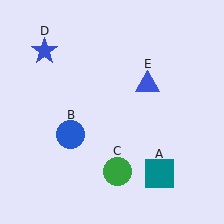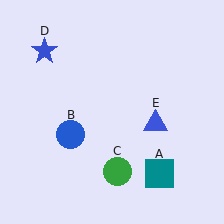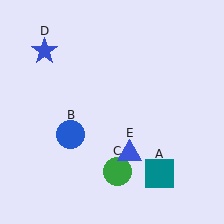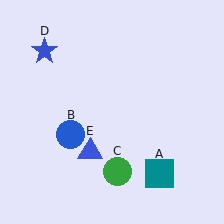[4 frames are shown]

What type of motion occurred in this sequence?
The blue triangle (object E) rotated clockwise around the center of the scene.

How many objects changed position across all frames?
1 object changed position: blue triangle (object E).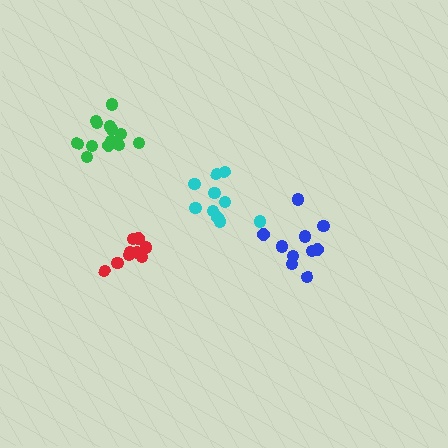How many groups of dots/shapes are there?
There are 4 groups.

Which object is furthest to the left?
The green cluster is leftmost.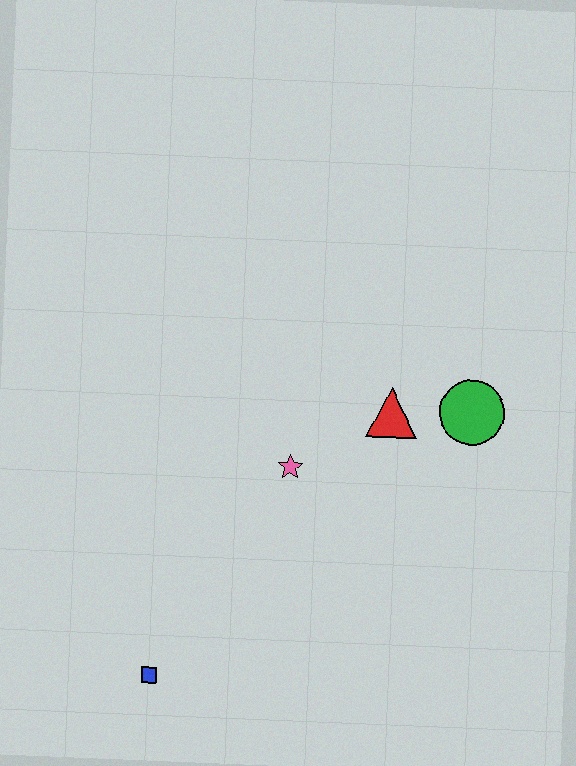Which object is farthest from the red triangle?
The blue square is farthest from the red triangle.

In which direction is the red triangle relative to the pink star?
The red triangle is to the right of the pink star.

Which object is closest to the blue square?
The pink star is closest to the blue square.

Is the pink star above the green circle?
No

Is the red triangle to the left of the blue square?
No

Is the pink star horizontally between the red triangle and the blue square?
Yes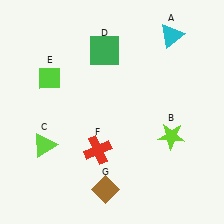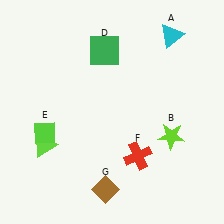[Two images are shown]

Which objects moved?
The objects that moved are: the lime diamond (E), the red cross (F).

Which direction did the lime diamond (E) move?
The lime diamond (E) moved down.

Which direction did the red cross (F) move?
The red cross (F) moved right.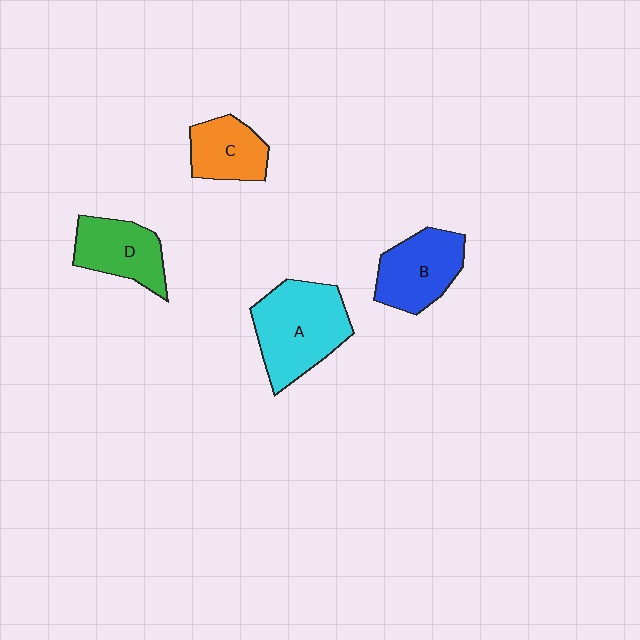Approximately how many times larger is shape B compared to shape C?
Approximately 1.3 times.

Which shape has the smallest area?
Shape C (orange).